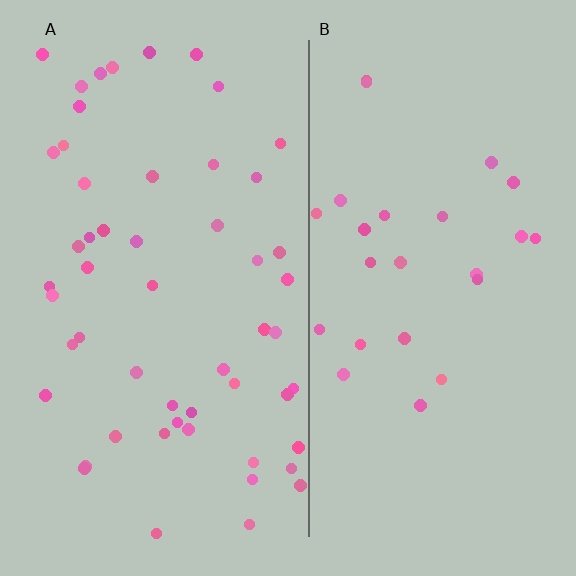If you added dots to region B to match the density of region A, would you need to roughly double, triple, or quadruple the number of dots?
Approximately double.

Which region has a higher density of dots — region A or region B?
A (the left).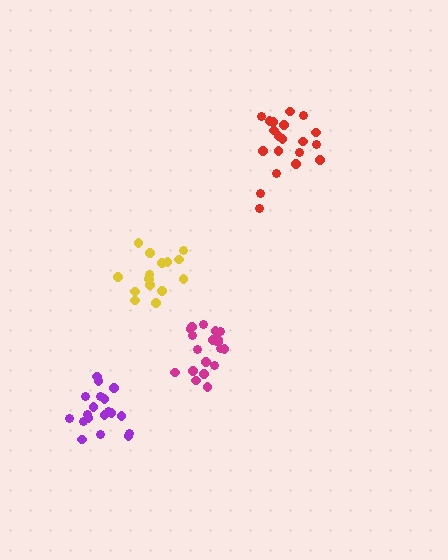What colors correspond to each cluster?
The clusters are colored: purple, red, yellow, magenta.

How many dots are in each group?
Group 1: 19 dots, Group 2: 20 dots, Group 3: 15 dots, Group 4: 19 dots (73 total).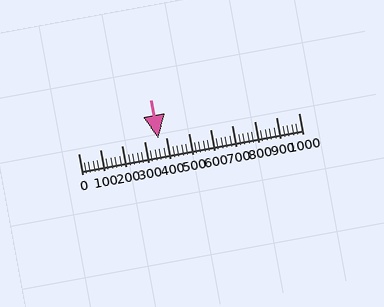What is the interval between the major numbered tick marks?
The major tick marks are spaced 100 units apart.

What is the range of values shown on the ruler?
The ruler shows values from 0 to 1000.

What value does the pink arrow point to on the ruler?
The pink arrow points to approximately 365.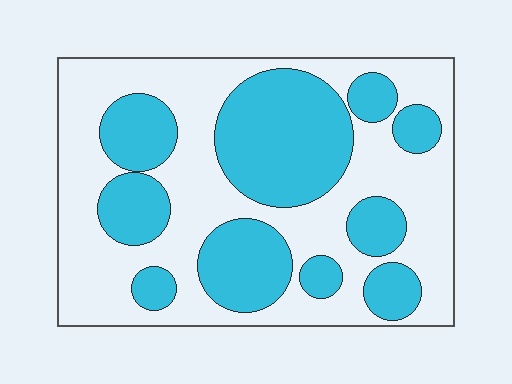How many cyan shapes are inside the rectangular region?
10.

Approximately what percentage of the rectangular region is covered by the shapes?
Approximately 40%.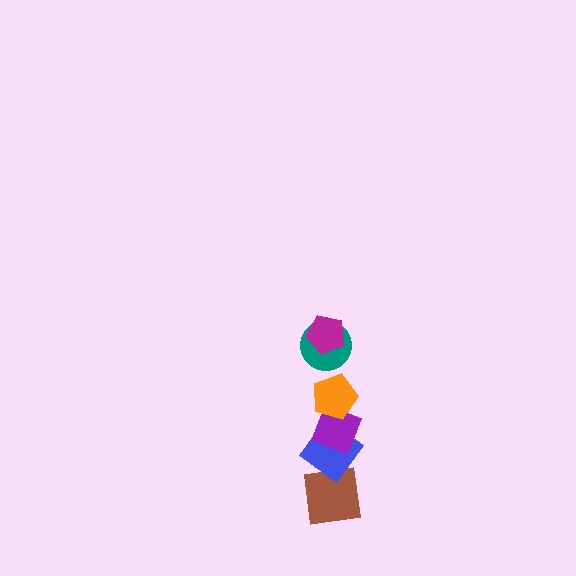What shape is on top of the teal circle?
The magenta pentagon is on top of the teal circle.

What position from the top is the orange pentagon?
The orange pentagon is 3rd from the top.